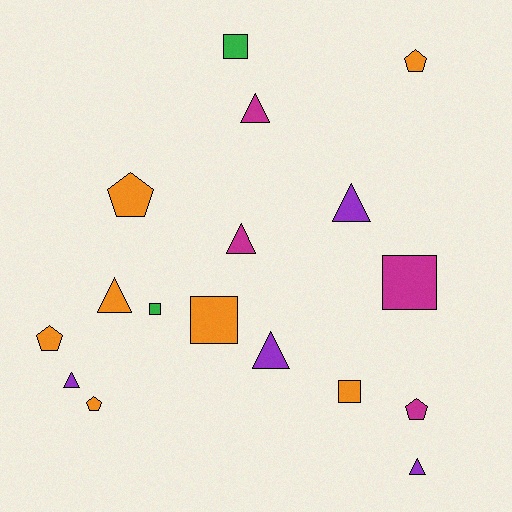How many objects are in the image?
There are 17 objects.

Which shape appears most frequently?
Triangle, with 7 objects.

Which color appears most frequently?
Orange, with 7 objects.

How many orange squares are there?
There are 2 orange squares.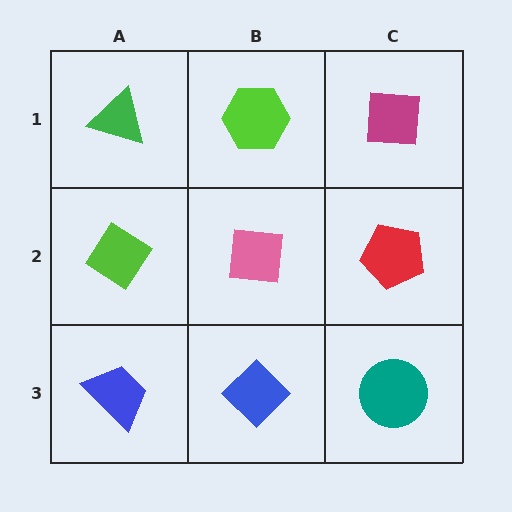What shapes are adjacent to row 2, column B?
A lime hexagon (row 1, column B), a blue diamond (row 3, column B), a lime diamond (row 2, column A), a red pentagon (row 2, column C).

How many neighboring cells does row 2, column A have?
3.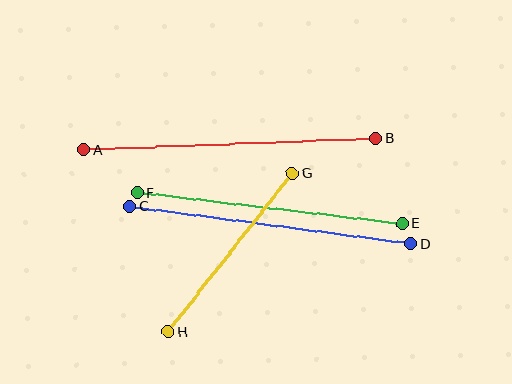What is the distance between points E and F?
The distance is approximately 267 pixels.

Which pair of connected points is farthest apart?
Points A and B are farthest apart.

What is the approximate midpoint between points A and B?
The midpoint is at approximately (230, 144) pixels.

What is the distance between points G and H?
The distance is approximately 201 pixels.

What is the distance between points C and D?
The distance is approximately 283 pixels.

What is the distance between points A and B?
The distance is approximately 292 pixels.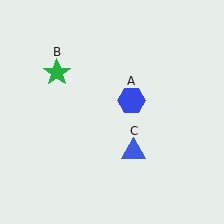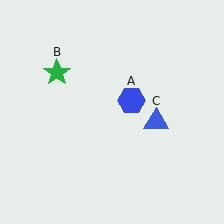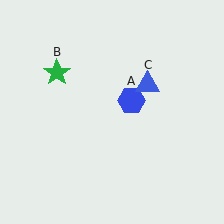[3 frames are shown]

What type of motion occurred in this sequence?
The blue triangle (object C) rotated counterclockwise around the center of the scene.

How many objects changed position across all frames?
1 object changed position: blue triangle (object C).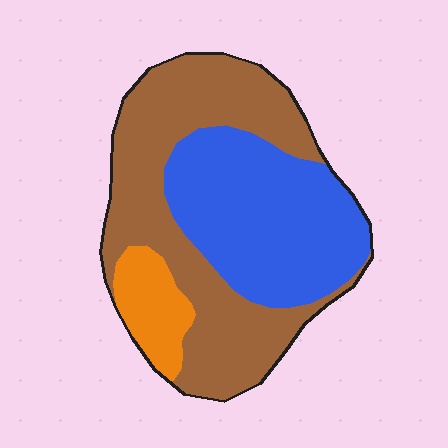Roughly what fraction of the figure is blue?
Blue takes up about two fifths (2/5) of the figure.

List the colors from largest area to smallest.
From largest to smallest: brown, blue, orange.